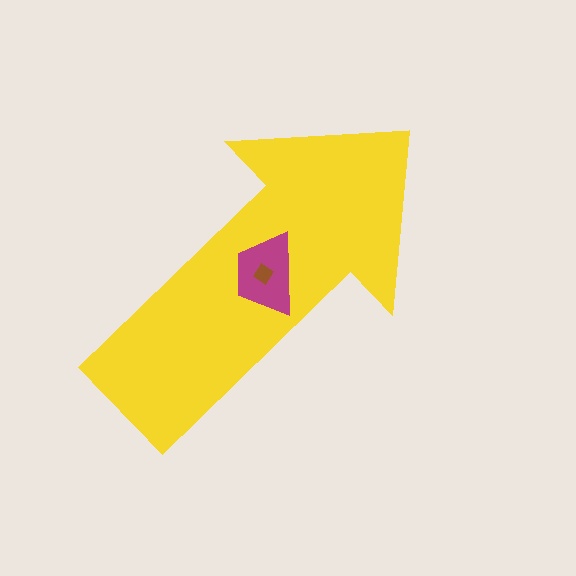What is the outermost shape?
The yellow arrow.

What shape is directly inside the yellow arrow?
The magenta trapezoid.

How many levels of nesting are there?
3.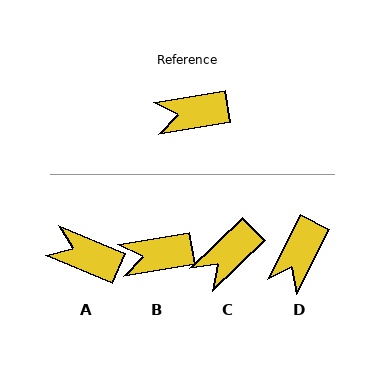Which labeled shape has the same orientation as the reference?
B.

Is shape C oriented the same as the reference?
No, it is off by about 35 degrees.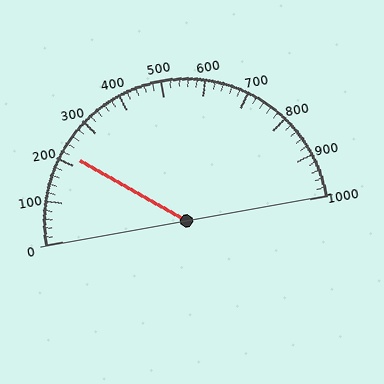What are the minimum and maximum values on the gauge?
The gauge ranges from 0 to 1000.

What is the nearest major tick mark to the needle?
The nearest major tick mark is 200.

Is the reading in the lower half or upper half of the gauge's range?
The reading is in the lower half of the range (0 to 1000).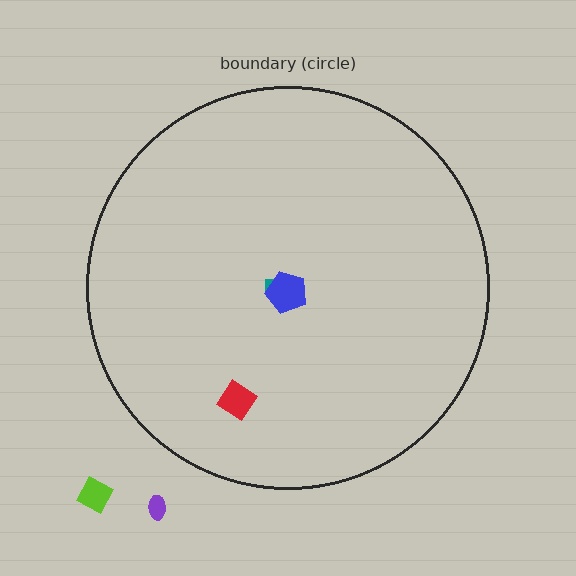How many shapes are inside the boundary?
3 inside, 2 outside.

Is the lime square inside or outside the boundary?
Outside.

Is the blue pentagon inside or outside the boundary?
Inside.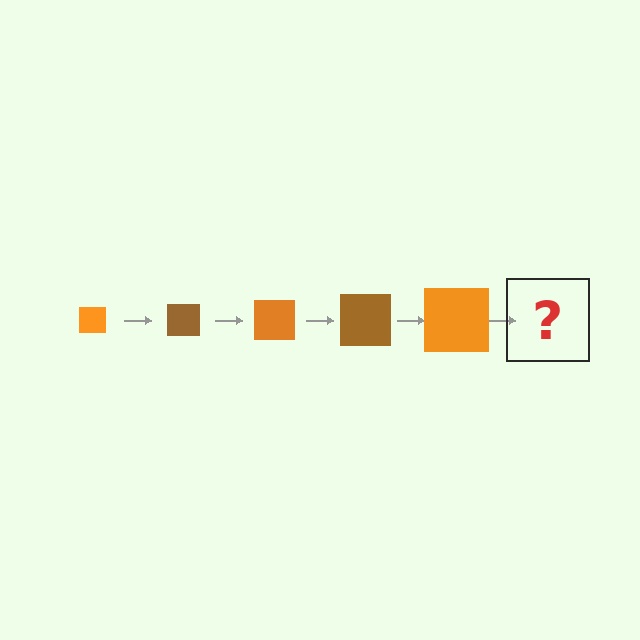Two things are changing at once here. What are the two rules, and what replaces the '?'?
The two rules are that the square grows larger each step and the color cycles through orange and brown. The '?' should be a brown square, larger than the previous one.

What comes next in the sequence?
The next element should be a brown square, larger than the previous one.